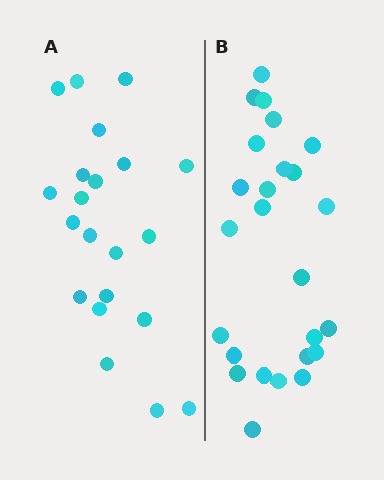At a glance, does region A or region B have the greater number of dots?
Region B (the right region) has more dots.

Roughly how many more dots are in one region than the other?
Region B has about 4 more dots than region A.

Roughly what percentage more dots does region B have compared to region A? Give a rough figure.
About 20% more.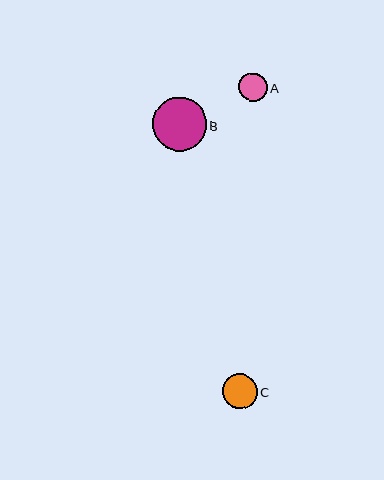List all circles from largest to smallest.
From largest to smallest: B, C, A.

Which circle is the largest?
Circle B is the largest with a size of approximately 54 pixels.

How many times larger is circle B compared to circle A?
Circle B is approximately 1.9 times the size of circle A.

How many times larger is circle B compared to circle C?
Circle B is approximately 1.5 times the size of circle C.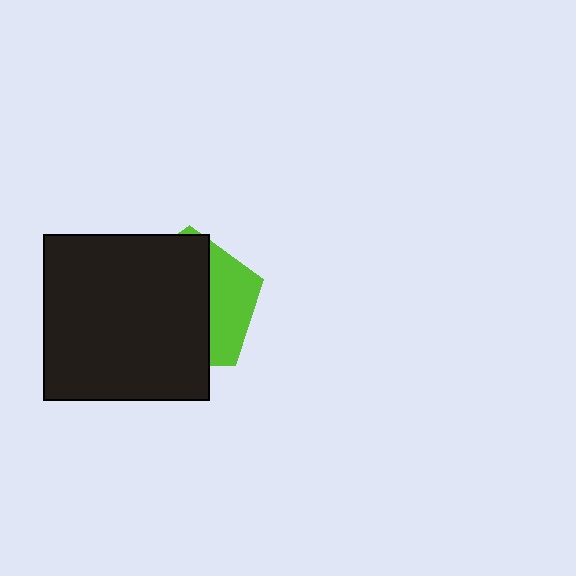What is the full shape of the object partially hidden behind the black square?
The partially hidden object is a lime pentagon.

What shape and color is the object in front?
The object in front is a black square.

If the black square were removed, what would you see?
You would see the complete lime pentagon.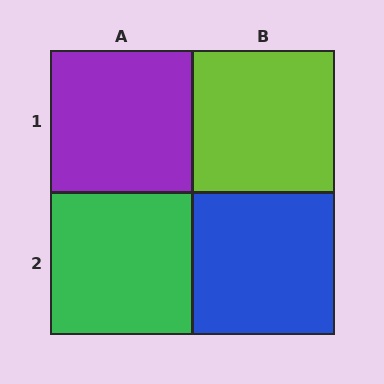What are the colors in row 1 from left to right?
Purple, lime.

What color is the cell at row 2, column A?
Green.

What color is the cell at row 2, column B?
Blue.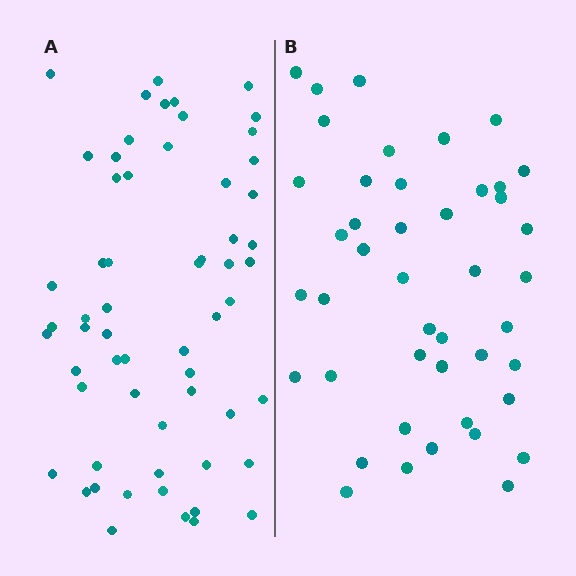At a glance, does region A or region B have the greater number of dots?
Region A (the left region) has more dots.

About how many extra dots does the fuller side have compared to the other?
Region A has approximately 15 more dots than region B.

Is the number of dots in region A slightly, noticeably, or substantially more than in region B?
Region A has noticeably more, but not dramatically so. The ratio is roughly 1.4 to 1.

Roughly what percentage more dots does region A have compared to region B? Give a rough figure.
About 35% more.